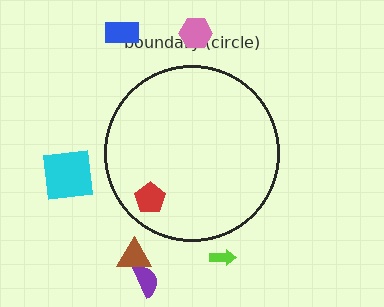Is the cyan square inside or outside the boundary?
Outside.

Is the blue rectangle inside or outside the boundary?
Outside.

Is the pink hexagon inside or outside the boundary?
Outside.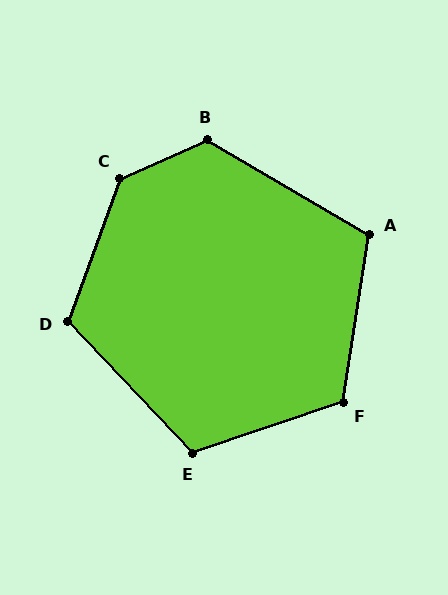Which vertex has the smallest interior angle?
A, at approximately 111 degrees.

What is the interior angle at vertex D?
Approximately 116 degrees (obtuse).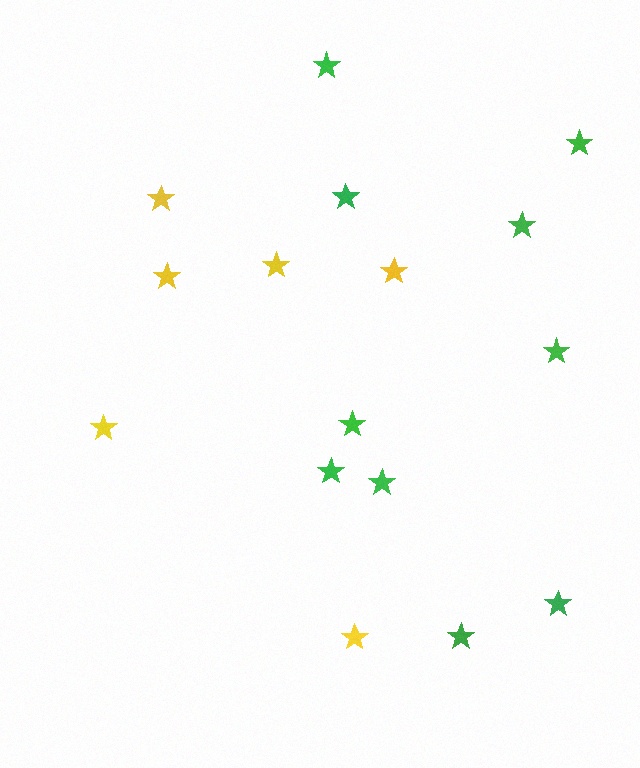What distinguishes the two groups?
There are 2 groups: one group of green stars (10) and one group of yellow stars (6).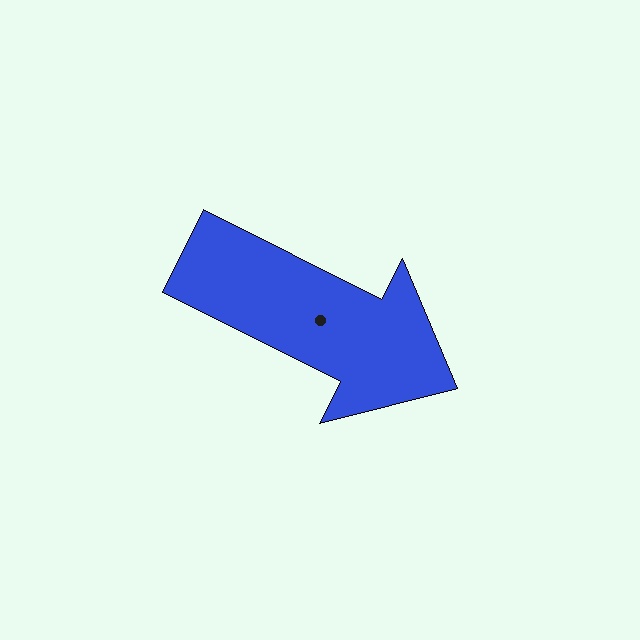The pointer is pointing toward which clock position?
Roughly 4 o'clock.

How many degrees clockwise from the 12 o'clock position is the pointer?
Approximately 117 degrees.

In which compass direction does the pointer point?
Southeast.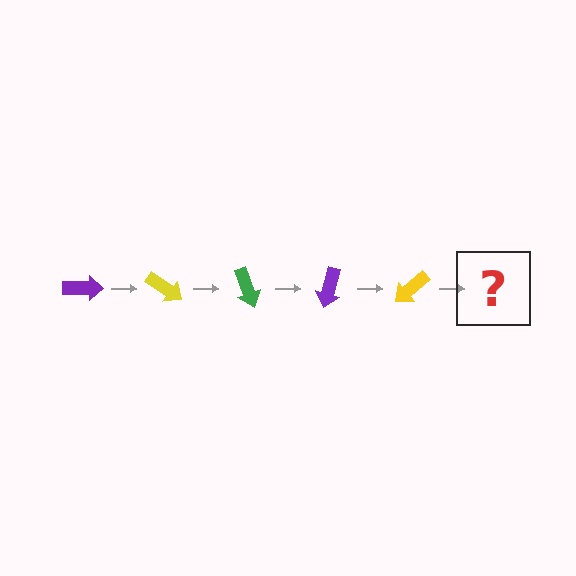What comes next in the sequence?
The next element should be a green arrow, rotated 175 degrees from the start.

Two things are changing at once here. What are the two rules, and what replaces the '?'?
The two rules are that it rotates 35 degrees each step and the color cycles through purple, yellow, and green. The '?' should be a green arrow, rotated 175 degrees from the start.